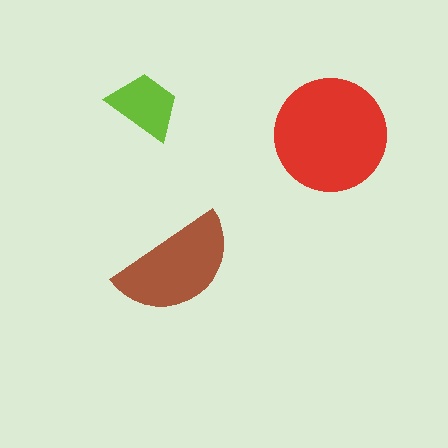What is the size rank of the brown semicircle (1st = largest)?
2nd.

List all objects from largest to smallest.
The red circle, the brown semicircle, the lime trapezoid.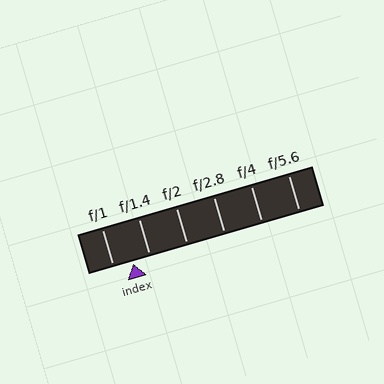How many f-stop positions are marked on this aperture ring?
There are 6 f-stop positions marked.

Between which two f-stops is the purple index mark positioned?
The index mark is between f/1 and f/1.4.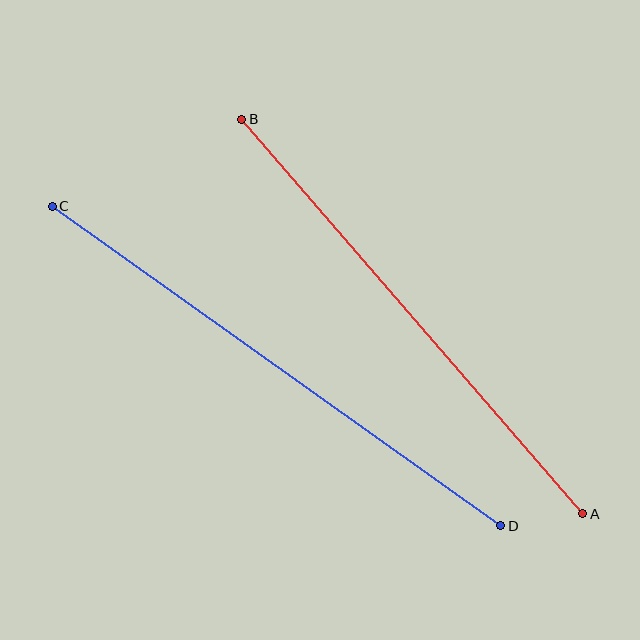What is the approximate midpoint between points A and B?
The midpoint is at approximately (412, 317) pixels.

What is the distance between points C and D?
The distance is approximately 551 pixels.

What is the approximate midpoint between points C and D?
The midpoint is at approximately (277, 366) pixels.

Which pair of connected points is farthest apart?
Points C and D are farthest apart.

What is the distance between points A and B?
The distance is approximately 521 pixels.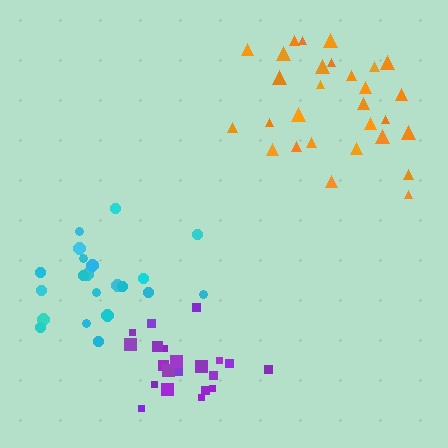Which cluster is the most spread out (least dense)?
Orange.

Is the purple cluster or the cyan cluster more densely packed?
Purple.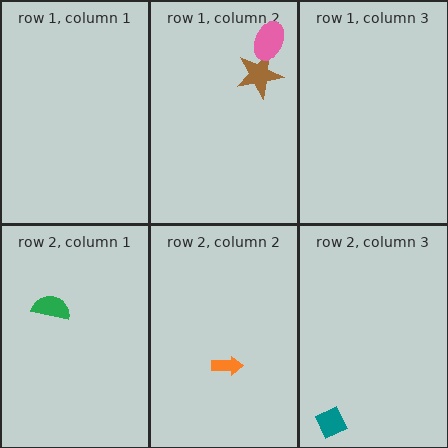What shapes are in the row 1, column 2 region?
The brown star, the pink ellipse.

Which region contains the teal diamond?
The row 2, column 3 region.